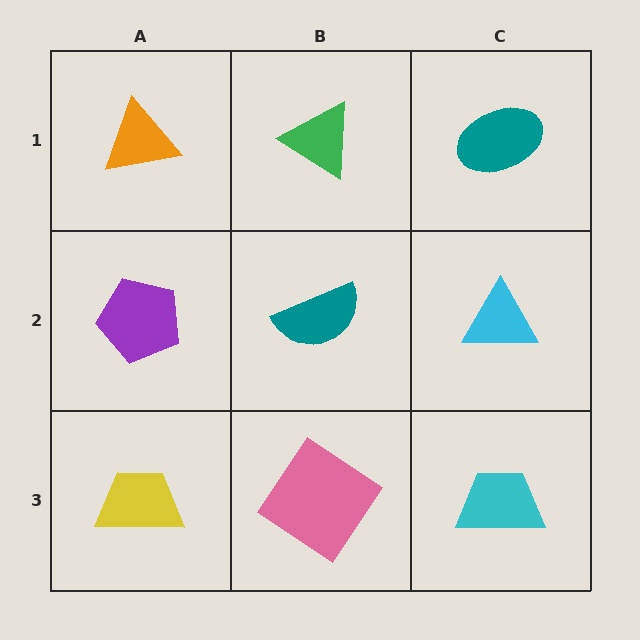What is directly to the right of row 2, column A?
A teal semicircle.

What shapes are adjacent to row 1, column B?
A teal semicircle (row 2, column B), an orange triangle (row 1, column A), a teal ellipse (row 1, column C).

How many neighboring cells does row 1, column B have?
3.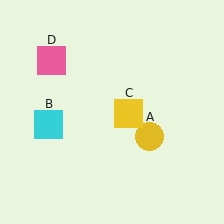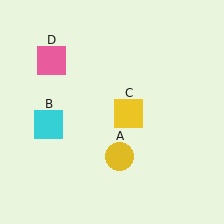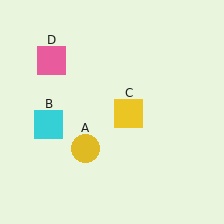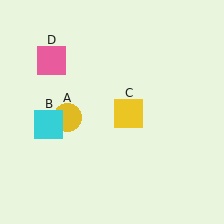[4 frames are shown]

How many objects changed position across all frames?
1 object changed position: yellow circle (object A).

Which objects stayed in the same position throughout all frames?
Cyan square (object B) and yellow square (object C) and pink square (object D) remained stationary.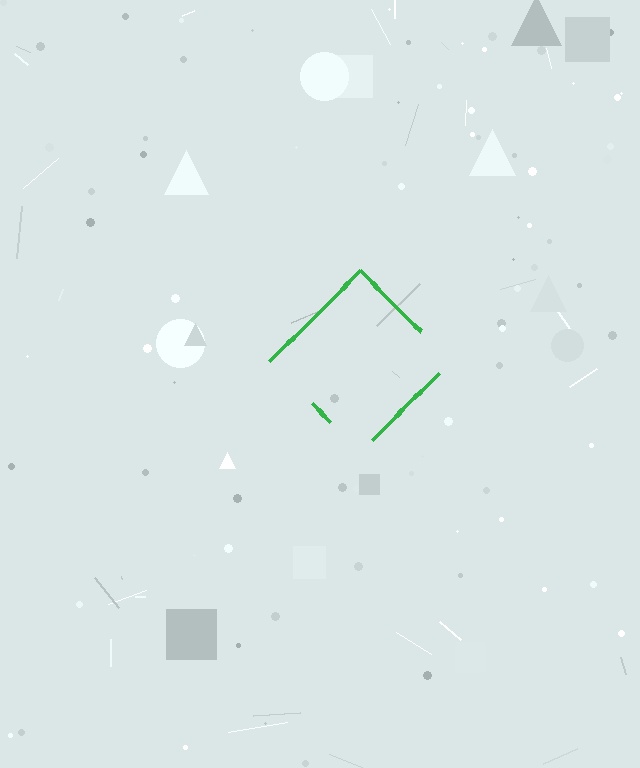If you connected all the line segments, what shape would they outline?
They would outline a diamond.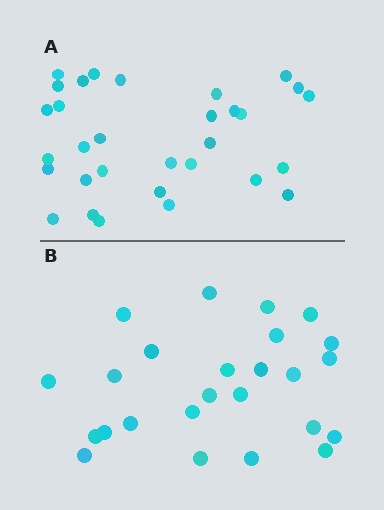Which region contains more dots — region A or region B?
Region A (the top region) has more dots.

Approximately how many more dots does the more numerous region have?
Region A has about 6 more dots than region B.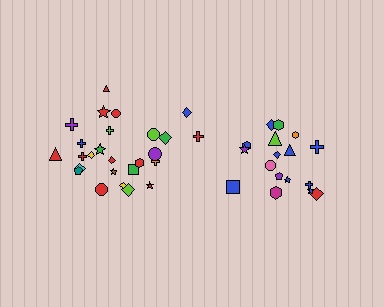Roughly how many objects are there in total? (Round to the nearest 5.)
Roughly 45 objects in total.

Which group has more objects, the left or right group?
The left group.